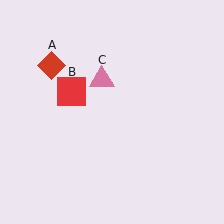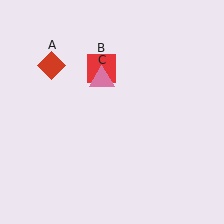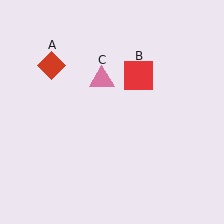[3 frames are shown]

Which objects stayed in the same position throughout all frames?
Red diamond (object A) and pink triangle (object C) remained stationary.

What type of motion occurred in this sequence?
The red square (object B) rotated clockwise around the center of the scene.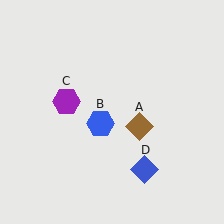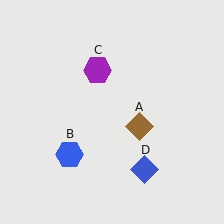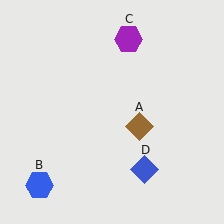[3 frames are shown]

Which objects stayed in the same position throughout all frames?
Brown diamond (object A) and blue diamond (object D) remained stationary.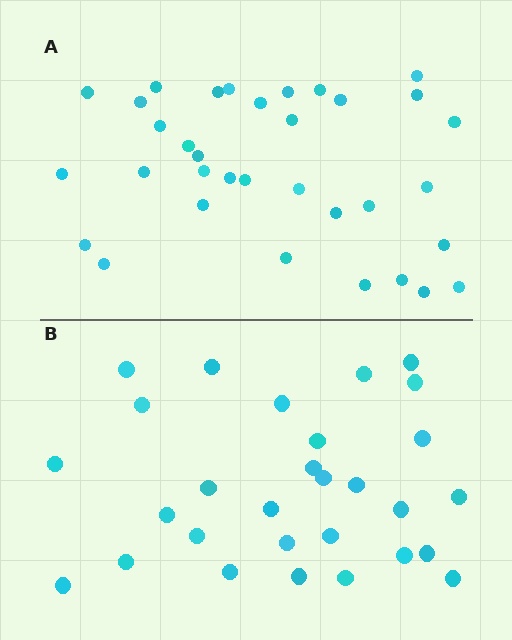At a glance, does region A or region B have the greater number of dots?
Region A (the top region) has more dots.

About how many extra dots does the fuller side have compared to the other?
Region A has about 5 more dots than region B.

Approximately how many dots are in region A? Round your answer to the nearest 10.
About 30 dots. (The exact count is 34, which rounds to 30.)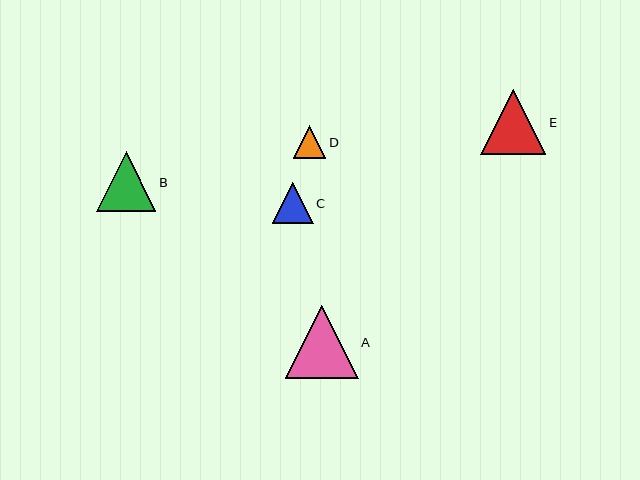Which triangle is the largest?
Triangle A is the largest with a size of approximately 73 pixels.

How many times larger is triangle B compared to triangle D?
Triangle B is approximately 1.9 times the size of triangle D.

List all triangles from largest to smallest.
From largest to smallest: A, E, B, C, D.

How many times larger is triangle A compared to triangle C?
Triangle A is approximately 1.8 times the size of triangle C.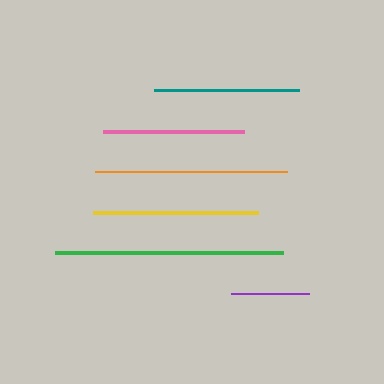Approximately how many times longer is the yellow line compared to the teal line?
The yellow line is approximately 1.1 times the length of the teal line.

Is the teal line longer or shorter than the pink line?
The teal line is longer than the pink line.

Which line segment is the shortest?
The purple line is the shortest at approximately 77 pixels.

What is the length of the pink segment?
The pink segment is approximately 142 pixels long.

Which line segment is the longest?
The green line is the longest at approximately 227 pixels.